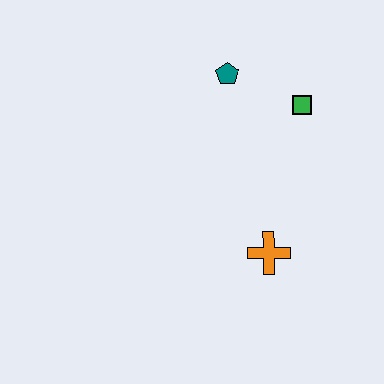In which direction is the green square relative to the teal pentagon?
The green square is to the right of the teal pentagon.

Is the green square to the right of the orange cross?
Yes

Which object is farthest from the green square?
The orange cross is farthest from the green square.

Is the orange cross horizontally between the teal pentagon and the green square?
Yes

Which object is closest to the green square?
The teal pentagon is closest to the green square.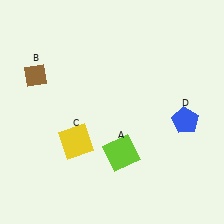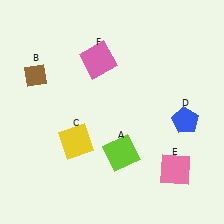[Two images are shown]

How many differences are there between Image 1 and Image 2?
There are 2 differences between the two images.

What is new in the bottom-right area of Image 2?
A pink square (E) was added in the bottom-right area of Image 2.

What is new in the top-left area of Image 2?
A pink square (F) was added in the top-left area of Image 2.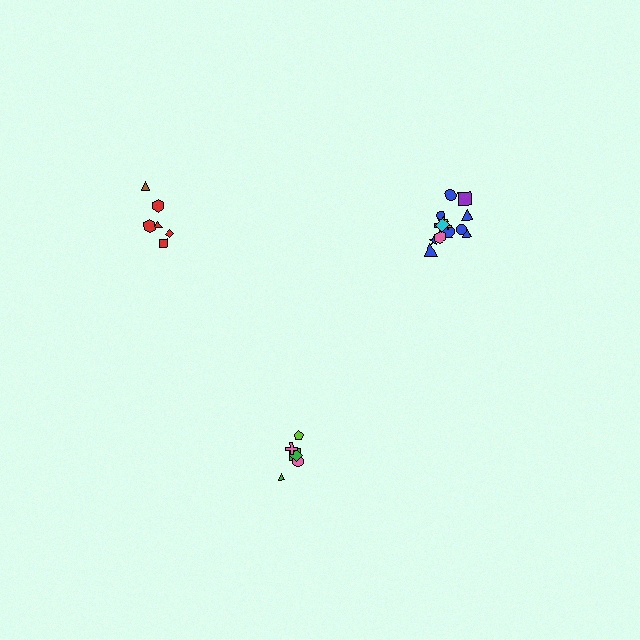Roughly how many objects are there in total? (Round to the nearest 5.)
Roughly 25 objects in total.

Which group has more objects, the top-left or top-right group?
The top-right group.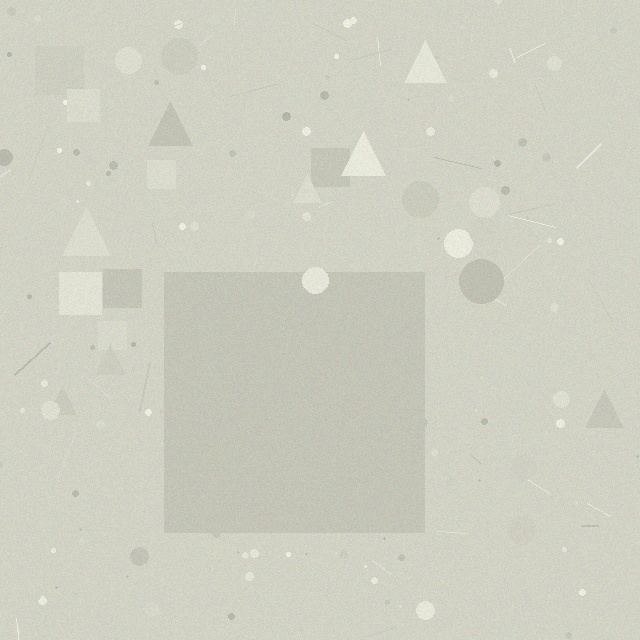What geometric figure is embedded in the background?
A square is embedded in the background.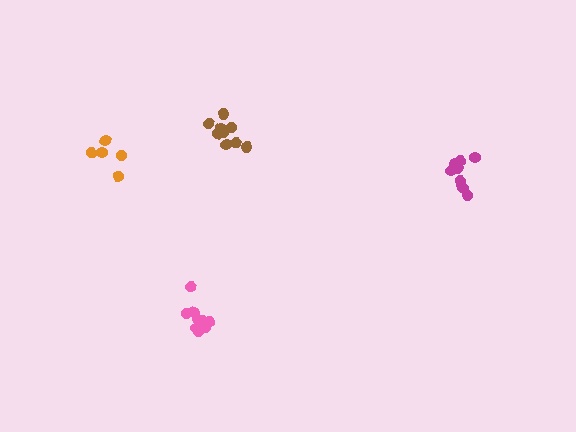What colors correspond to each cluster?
The clusters are colored: pink, brown, orange, magenta.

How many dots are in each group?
Group 1: 10 dots, Group 2: 9 dots, Group 3: 5 dots, Group 4: 9 dots (33 total).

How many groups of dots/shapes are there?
There are 4 groups.